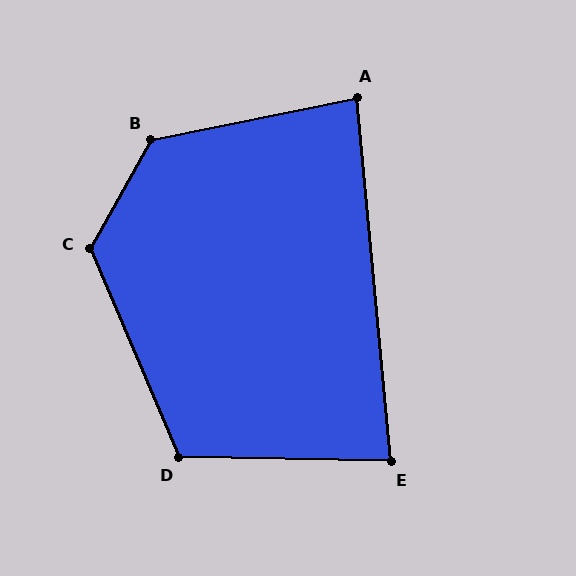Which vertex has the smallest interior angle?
E, at approximately 84 degrees.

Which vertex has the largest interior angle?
B, at approximately 131 degrees.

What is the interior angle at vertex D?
Approximately 114 degrees (obtuse).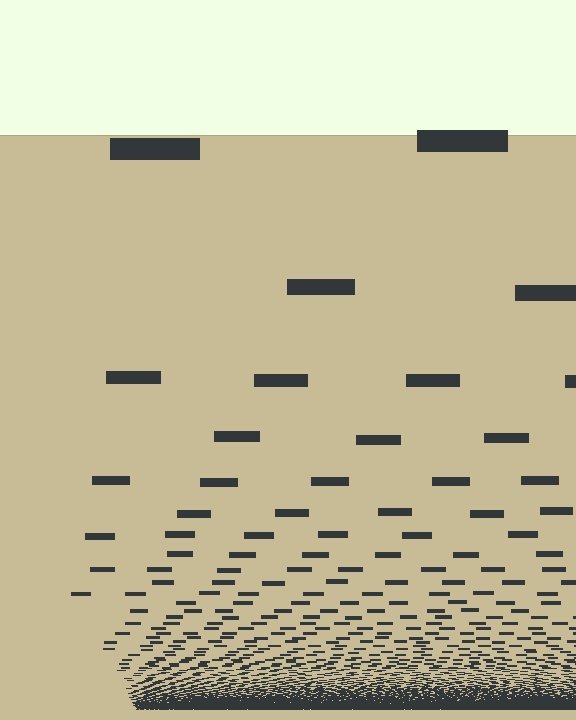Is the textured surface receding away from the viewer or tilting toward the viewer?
The surface appears to tilt toward the viewer. Texture elements get larger and sparser toward the top.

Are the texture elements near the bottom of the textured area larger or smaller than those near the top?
Smaller. The gradient is inverted — elements near the bottom are smaller and denser.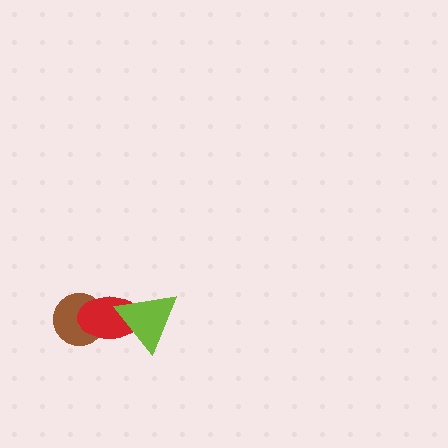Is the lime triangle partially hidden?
No, no other shape covers it.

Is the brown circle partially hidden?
Yes, it is partially covered by another shape.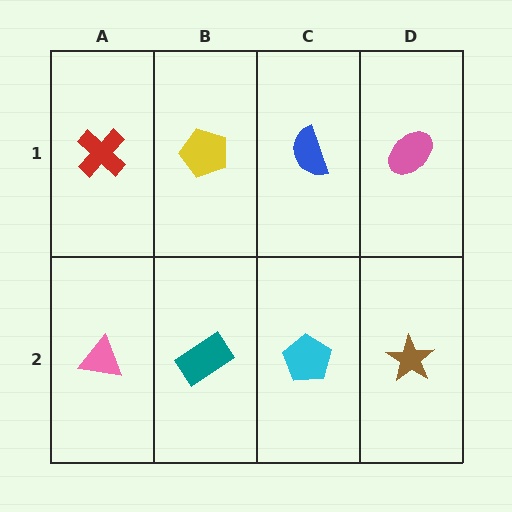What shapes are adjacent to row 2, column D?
A pink ellipse (row 1, column D), a cyan pentagon (row 2, column C).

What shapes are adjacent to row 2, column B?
A yellow pentagon (row 1, column B), a pink triangle (row 2, column A), a cyan pentagon (row 2, column C).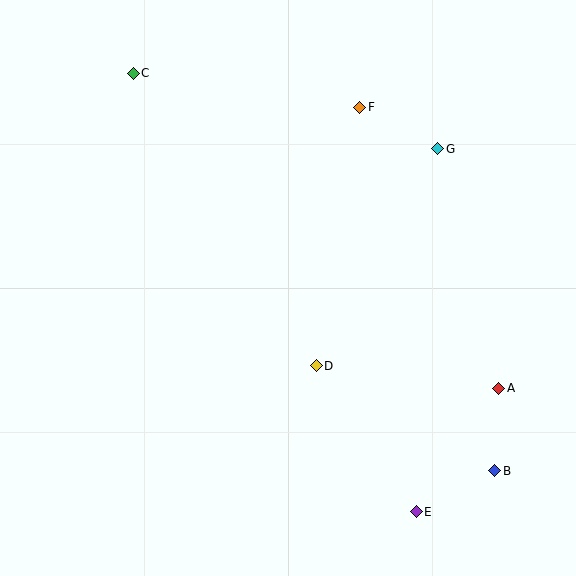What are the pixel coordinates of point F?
Point F is at (360, 107).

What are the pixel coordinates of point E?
Point E is at (416, 512).